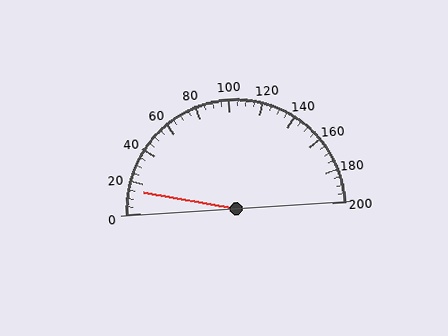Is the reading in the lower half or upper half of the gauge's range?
The reading is in the lower half of the range (0 to 200).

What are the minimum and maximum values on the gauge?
The gauge ranges from 0 to 200.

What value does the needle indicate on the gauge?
The needle indicates approximately 15.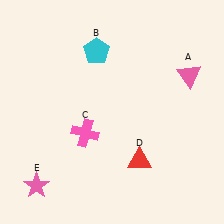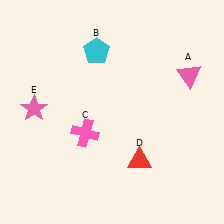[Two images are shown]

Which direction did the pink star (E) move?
The pink star (E) moved up.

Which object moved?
The pink star (E) moved up.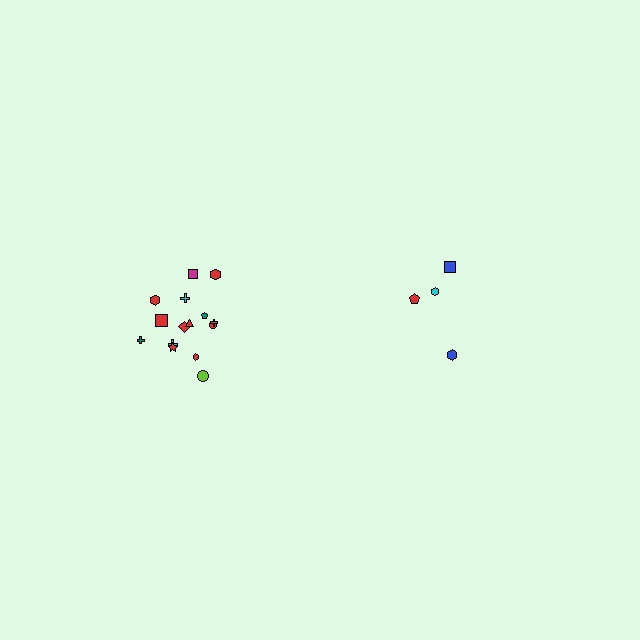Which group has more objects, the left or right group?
The left group.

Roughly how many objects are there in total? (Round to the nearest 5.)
Roughly 20 objects in total.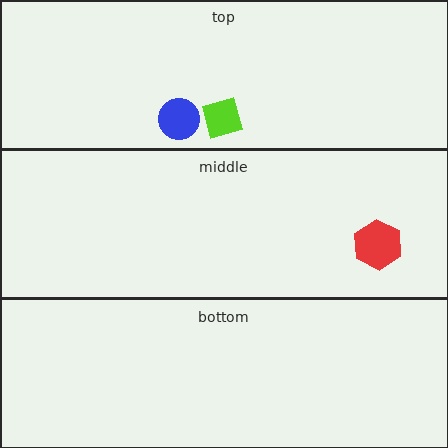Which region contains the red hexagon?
The middle region.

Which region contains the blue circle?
The top region.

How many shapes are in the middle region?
1.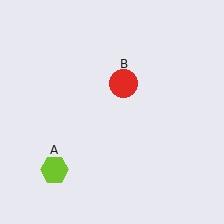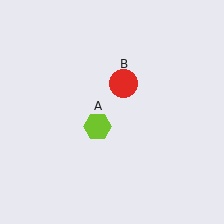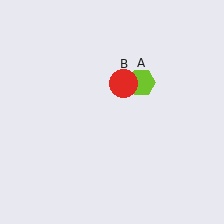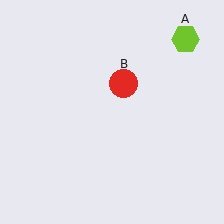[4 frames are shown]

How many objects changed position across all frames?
1 object changed position: lime hexagon (object A).